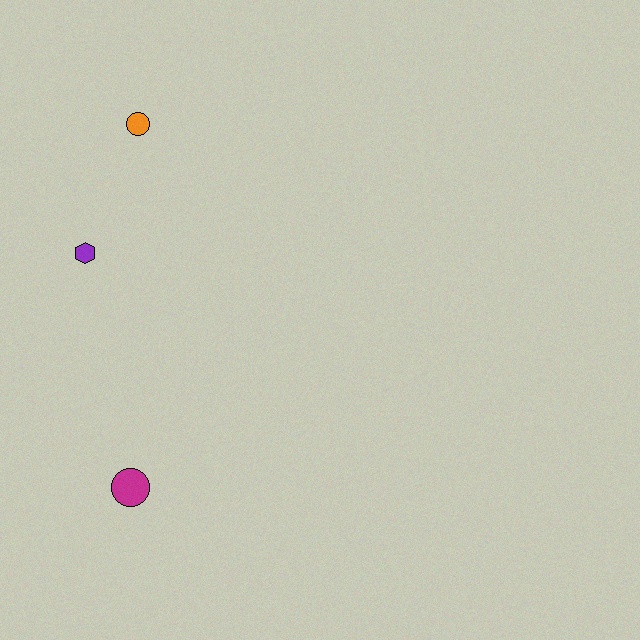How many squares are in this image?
There are no squares.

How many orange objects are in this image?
There is 1 orange object.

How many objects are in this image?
There are 3 objects.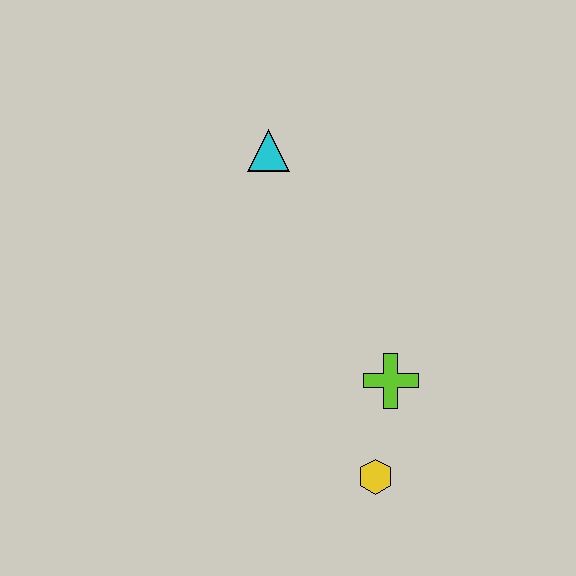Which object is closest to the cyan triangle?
The lime cross is closest to the cyan triangle.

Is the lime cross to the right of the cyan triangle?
Yes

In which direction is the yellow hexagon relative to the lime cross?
The yellow hexagon is below the lime cross.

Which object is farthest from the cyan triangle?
The yellow hexagon is farthest from the cyan triangle.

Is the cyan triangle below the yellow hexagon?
No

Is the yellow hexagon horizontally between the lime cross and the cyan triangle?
Yes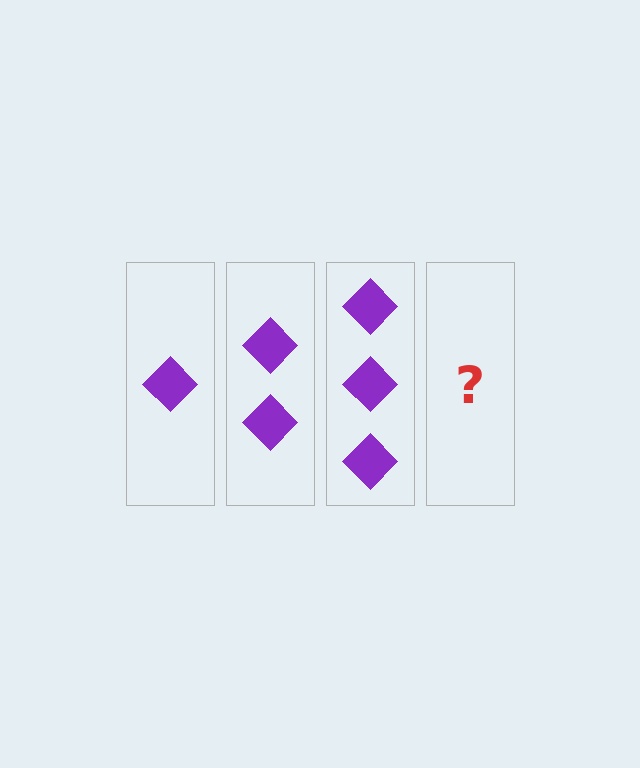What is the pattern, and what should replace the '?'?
The pattern is that each step adds one more diamond. The '?' should be 4 diamonds.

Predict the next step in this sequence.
The next step is 4 diamonds.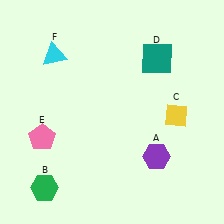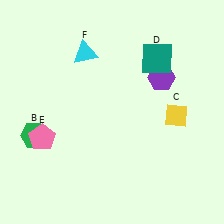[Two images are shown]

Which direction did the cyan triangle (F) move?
The cyan triangle (F) moved right.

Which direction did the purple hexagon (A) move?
The purple hexagon (A) moved up.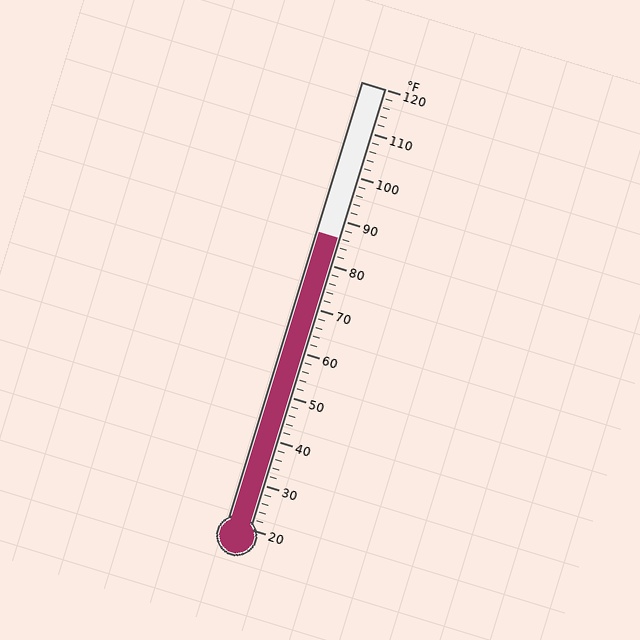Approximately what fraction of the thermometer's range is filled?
The thermometer is filled to approximately 65% of its range.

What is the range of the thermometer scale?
The thermometer scale ranges from 20°F to 120°F.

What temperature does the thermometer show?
The thermometer shows approximately 86°F.